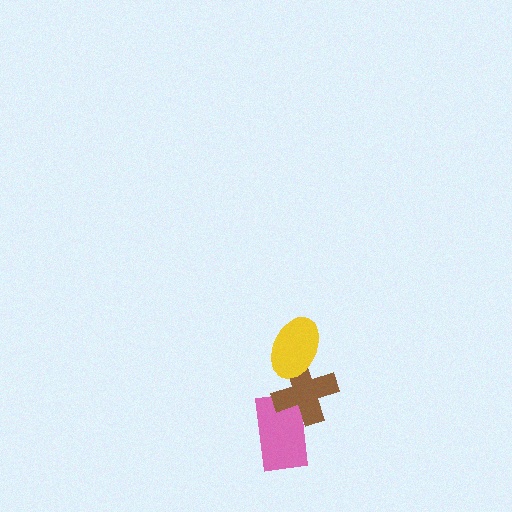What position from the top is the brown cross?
The brown cross is 2nd from the top.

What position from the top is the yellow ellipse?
The yellow ellipse is 1st from the top.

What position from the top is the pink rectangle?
The pink rectangle is 3rd from the top.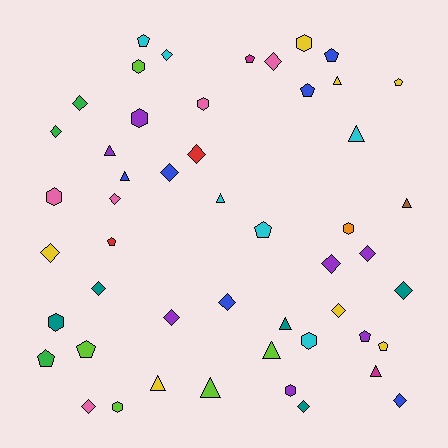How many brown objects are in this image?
There is 1 brown object.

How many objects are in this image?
There are 50 objects.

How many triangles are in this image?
There are 11 triangles.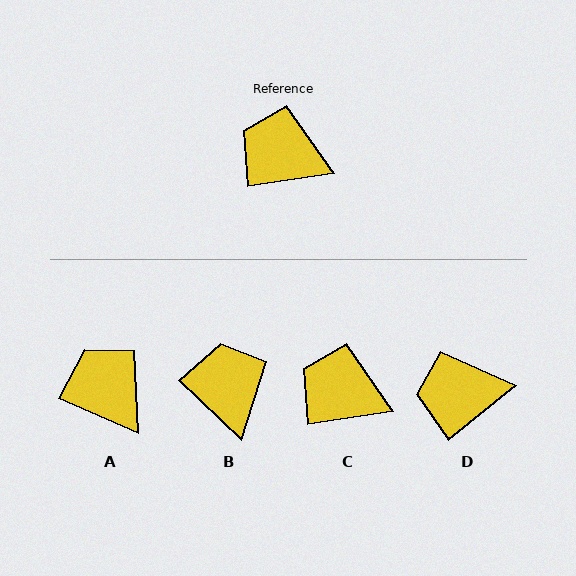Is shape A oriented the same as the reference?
No, it is off by about 32 degrees.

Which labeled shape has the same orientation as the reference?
C.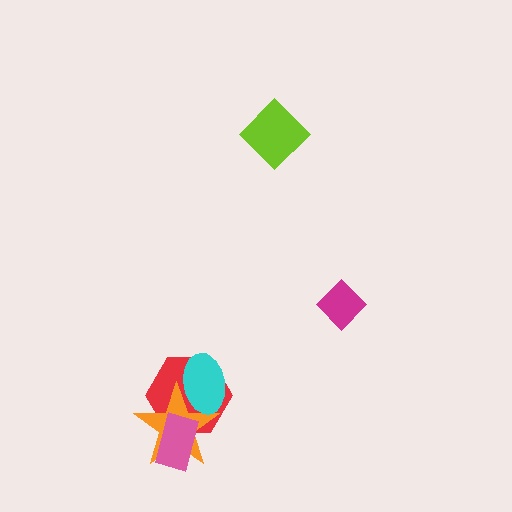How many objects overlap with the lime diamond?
0 objects overlap with the lime diamond.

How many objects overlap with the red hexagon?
3 objects overlap with the red hexagon.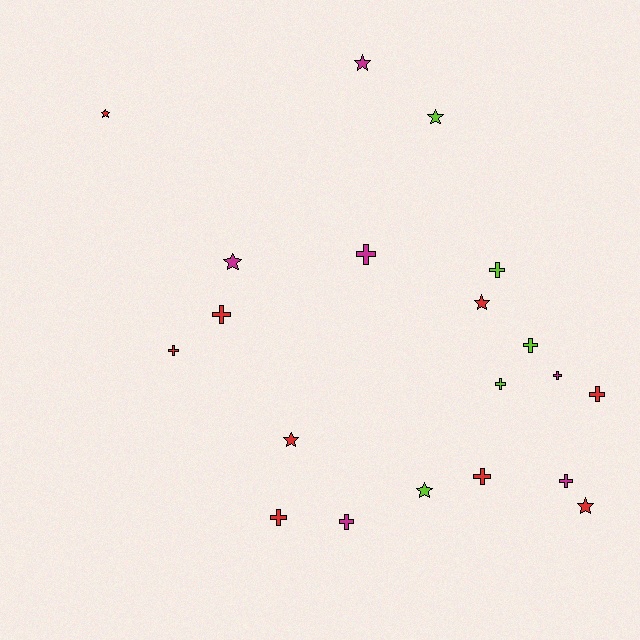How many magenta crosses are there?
There are 4 magenta crosses.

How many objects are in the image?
There are 20 objects.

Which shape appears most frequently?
Cross, with 12 objects.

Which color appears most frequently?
Red, with 9 objects.